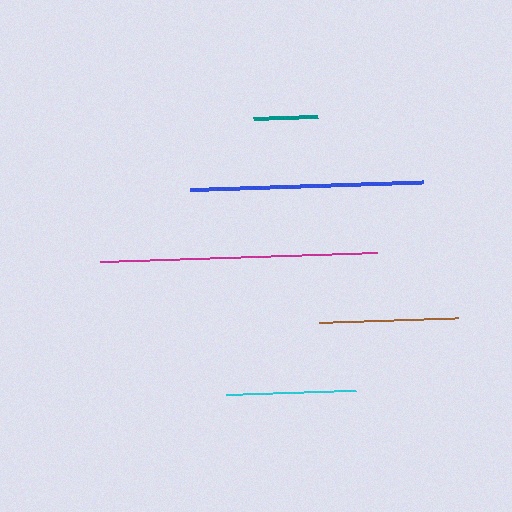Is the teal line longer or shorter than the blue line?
The blue line is longer than the teal line.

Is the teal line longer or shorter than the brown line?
The brown line is longer than the teal line.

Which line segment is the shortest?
The teal line is the shortest at approximately 64 pixels.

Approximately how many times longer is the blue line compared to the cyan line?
The blue line is approximately 1.8 times the length of the cyan line.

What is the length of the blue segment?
The blue segment is approximately 234 pixels long.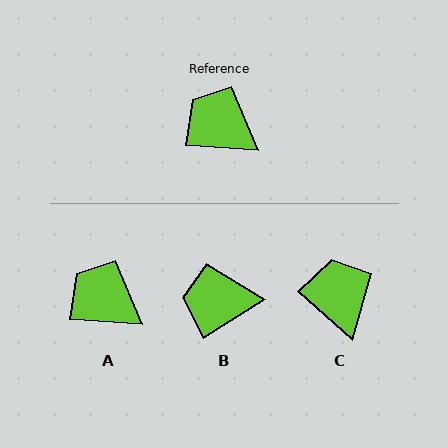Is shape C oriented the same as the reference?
No, it is off by about 38 degrees.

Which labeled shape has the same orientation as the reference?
A.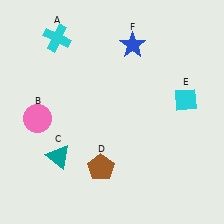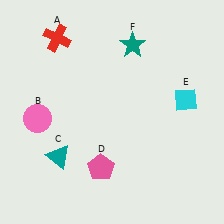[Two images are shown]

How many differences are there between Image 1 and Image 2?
There are 3 differences between the two images.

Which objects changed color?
A changed from cyan to red. D changed from brown to pink. F changed from blue to teal.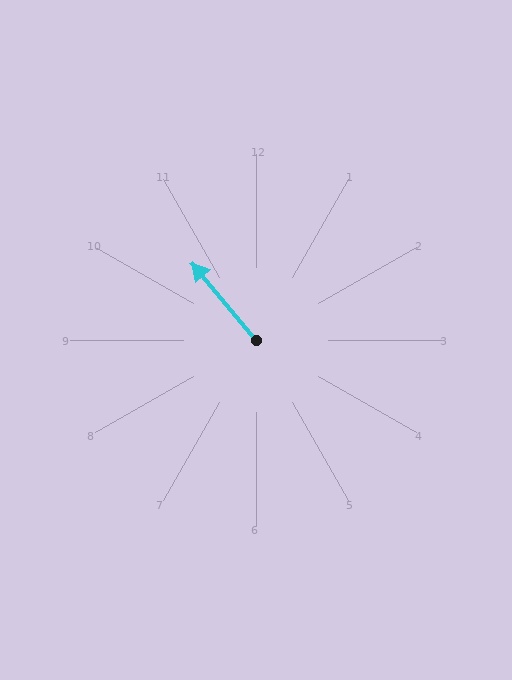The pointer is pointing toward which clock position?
Roughly 11 o'clock.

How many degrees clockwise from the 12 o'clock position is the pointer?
Approximately 320 degrees.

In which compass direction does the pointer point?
Northwest.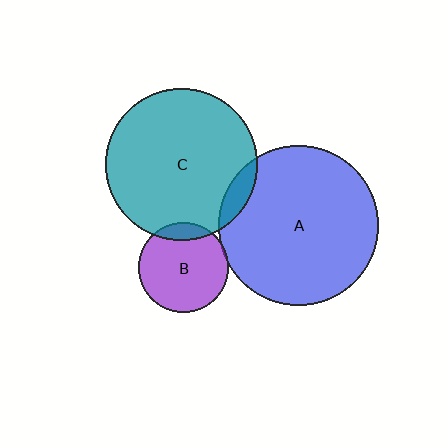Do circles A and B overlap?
Yes.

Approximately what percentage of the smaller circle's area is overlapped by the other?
Approximately 5%.